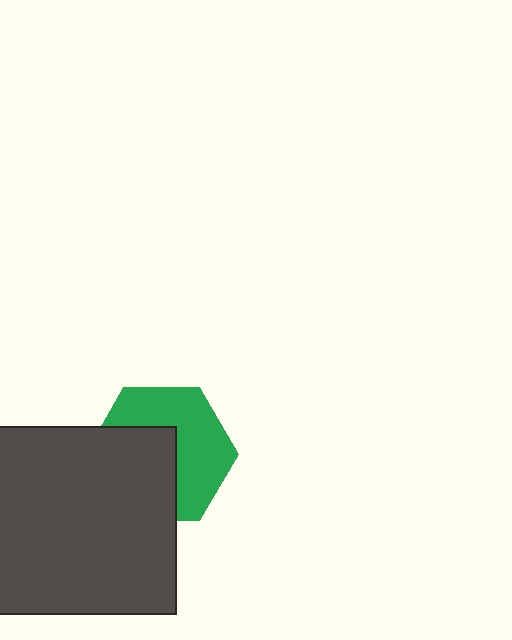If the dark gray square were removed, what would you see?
You would see the complete green hexagon.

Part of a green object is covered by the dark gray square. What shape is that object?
It is a hexagon.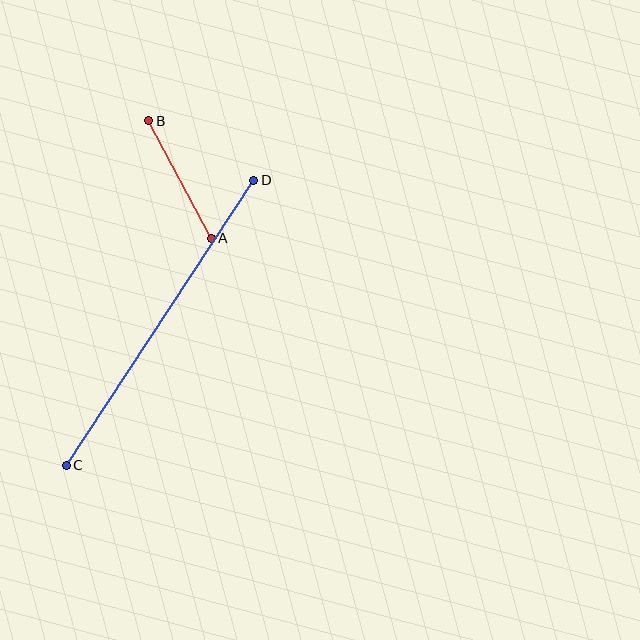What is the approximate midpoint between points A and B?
The midpoint is at approximately (180, 180) pixels.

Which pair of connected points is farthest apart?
Points C and D are farthest apart.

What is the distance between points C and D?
The distance is approximately 341 pixels.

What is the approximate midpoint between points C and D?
The midpoint is at approximately (160, 323) pixels.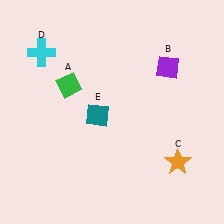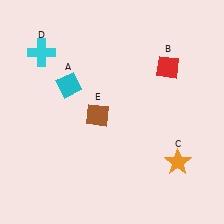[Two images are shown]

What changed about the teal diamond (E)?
In Image 1, E is teal. In Image 2, it changed to brown.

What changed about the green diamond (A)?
In Image 1, A is green. In Image 2, it changed to cyan.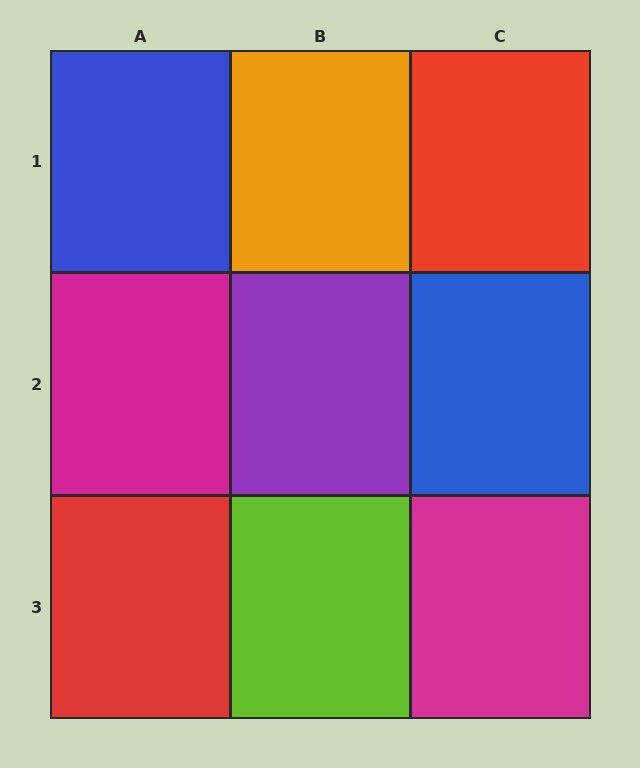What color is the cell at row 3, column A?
Red.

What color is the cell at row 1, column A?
Blue.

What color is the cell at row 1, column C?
Red.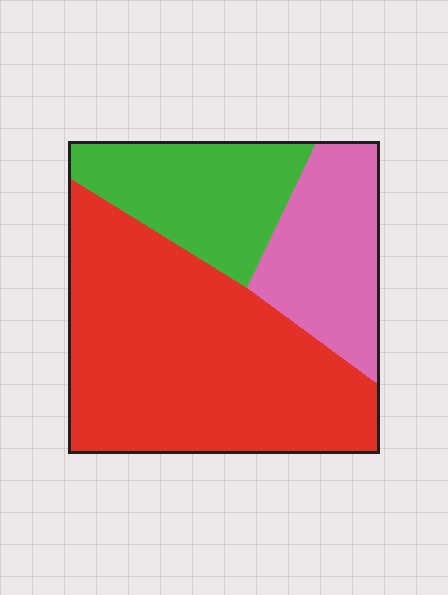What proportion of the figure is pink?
Pink takes up about one fifth (1/5) of the figure.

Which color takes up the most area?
Red, at roughly 55%.